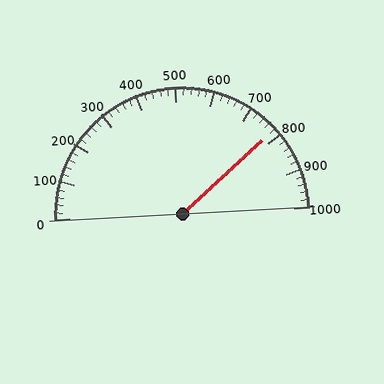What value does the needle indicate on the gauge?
The needle indicates approximately 780.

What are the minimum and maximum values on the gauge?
The gauge ranges from 0 to 1000.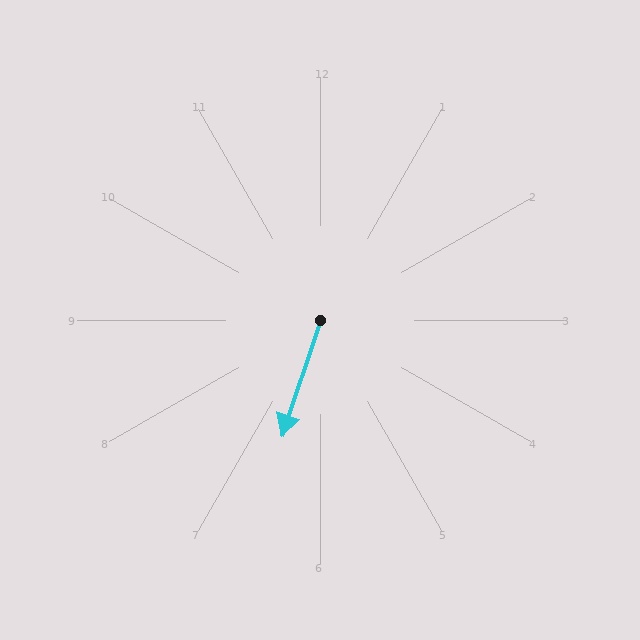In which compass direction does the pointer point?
South.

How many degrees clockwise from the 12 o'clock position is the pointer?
Approximately 198 degrees.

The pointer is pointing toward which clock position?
Roughly 7 o'clock.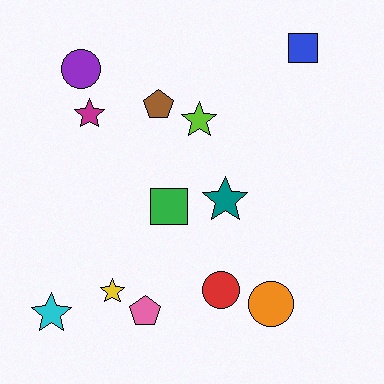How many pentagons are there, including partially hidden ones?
There are 2 pentagons.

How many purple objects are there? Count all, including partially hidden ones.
There is 1 purple object.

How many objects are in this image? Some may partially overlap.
There are 12 objects.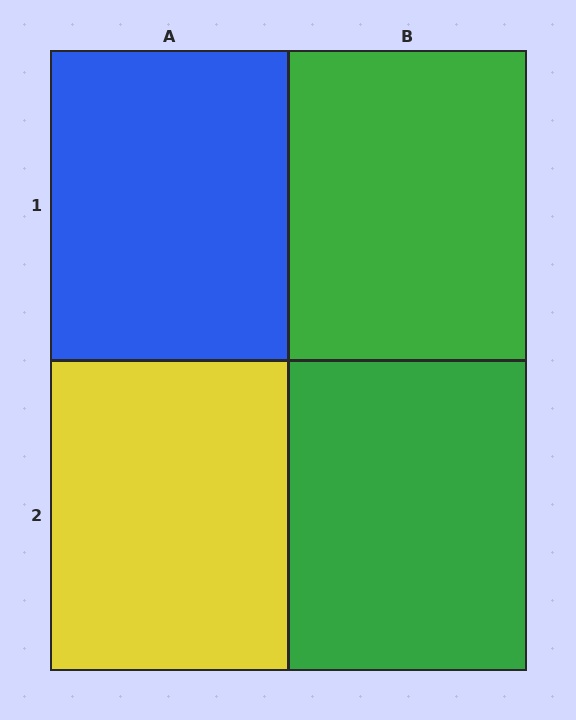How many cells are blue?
1 cell is blue.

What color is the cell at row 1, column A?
Blue.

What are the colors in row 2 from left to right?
Yellow, green.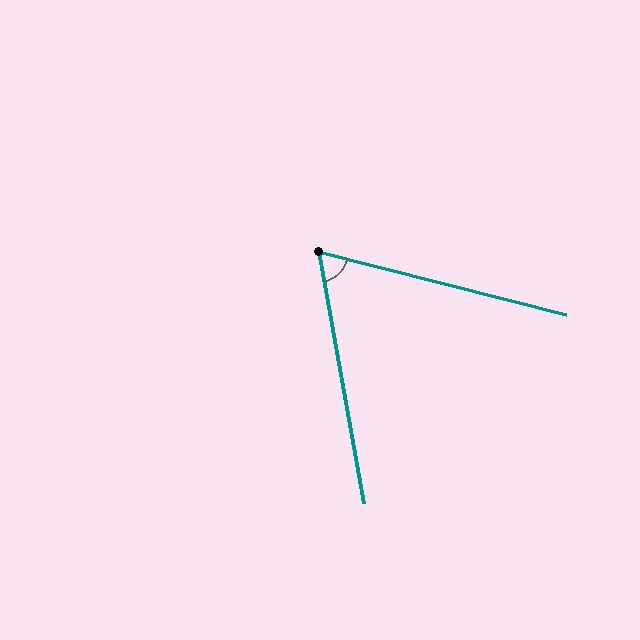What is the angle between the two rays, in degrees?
Approximately 65 degrees.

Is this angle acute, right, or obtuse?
It is acute.